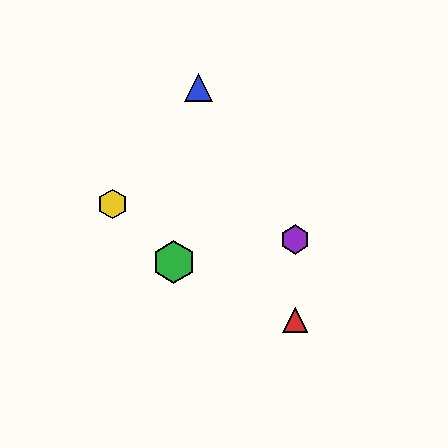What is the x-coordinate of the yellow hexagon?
The yellow hexagon is at x≈113.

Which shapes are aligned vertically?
The red triangle, the purple hexagon are aligned vertically.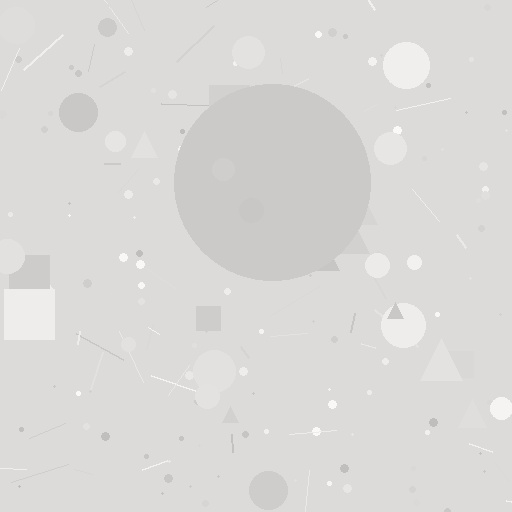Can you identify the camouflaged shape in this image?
The camouflaged shape is a circle.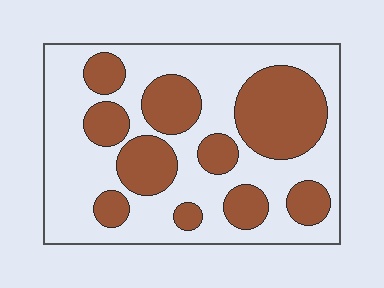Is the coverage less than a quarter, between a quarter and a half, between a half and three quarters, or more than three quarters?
Between a quarter and a half.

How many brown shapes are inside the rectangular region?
10.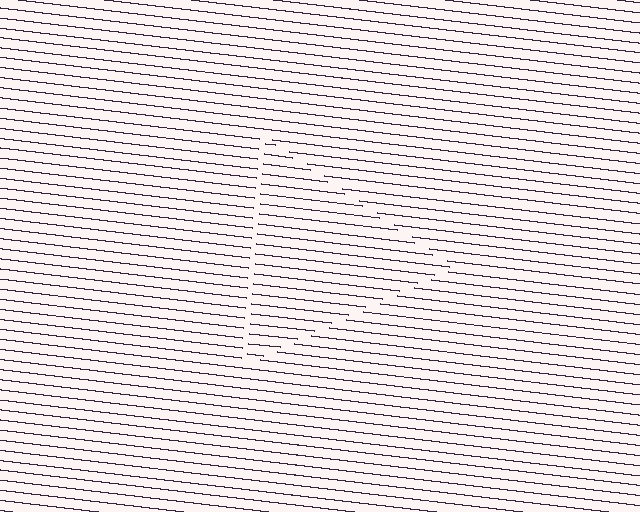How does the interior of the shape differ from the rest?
The interior of the shape contains the same grating, shifted by half a period — the contour is defined by the phase discontinuity where line-ends from the inner and outer gratings abut.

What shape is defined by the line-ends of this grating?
An illusory triangle. The interior of the shape contains the same grating, shifted by half a period — the contour is defined by the phase discontinuity where line-ends from the inner and outer gratings abut.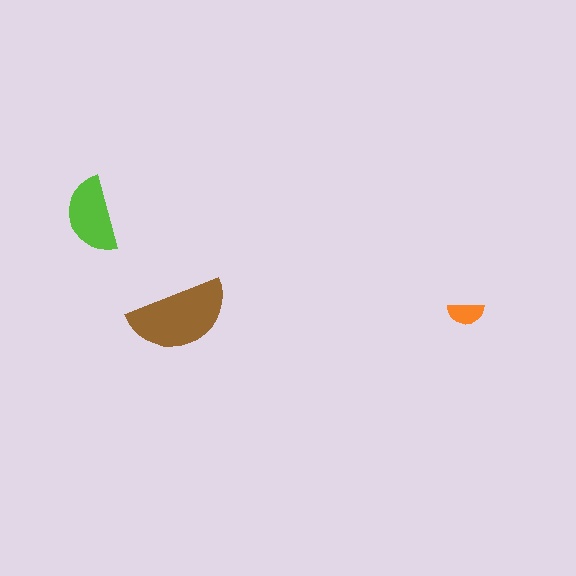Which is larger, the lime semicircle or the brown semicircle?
The brown one.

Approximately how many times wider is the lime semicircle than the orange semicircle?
About 2 times wider.